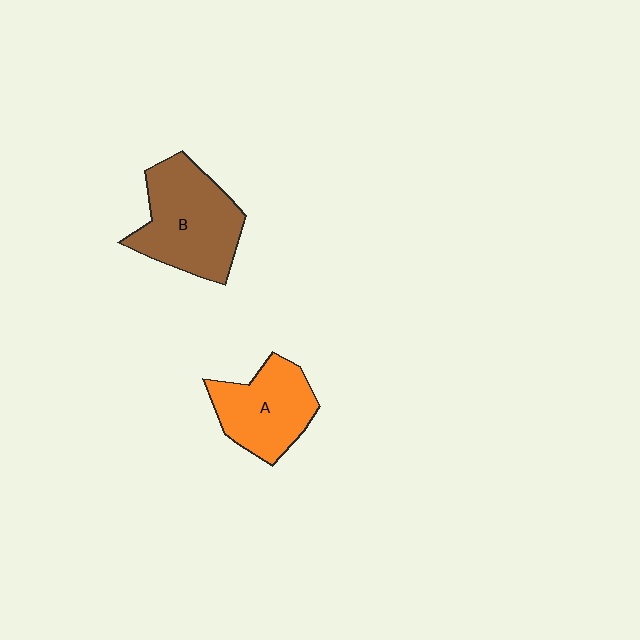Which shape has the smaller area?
Shape A (orange).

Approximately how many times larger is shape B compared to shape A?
Approximately 1.3 times.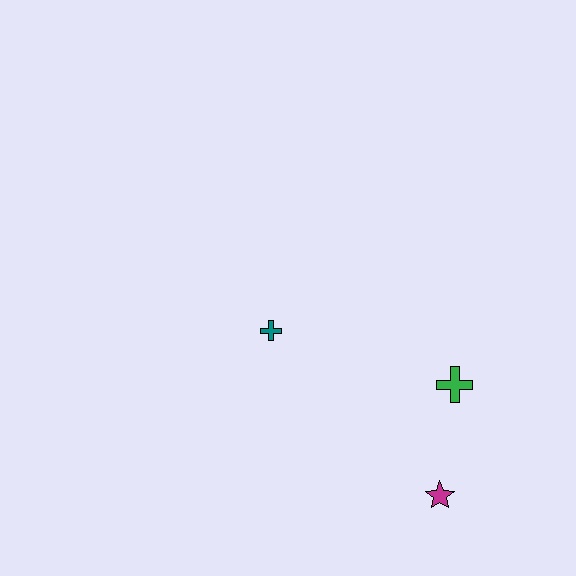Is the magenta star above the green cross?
No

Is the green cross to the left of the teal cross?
No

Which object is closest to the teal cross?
The green cross is closest to the teal cross.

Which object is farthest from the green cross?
The teal cross is farthest from the green cross.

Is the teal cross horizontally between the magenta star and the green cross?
No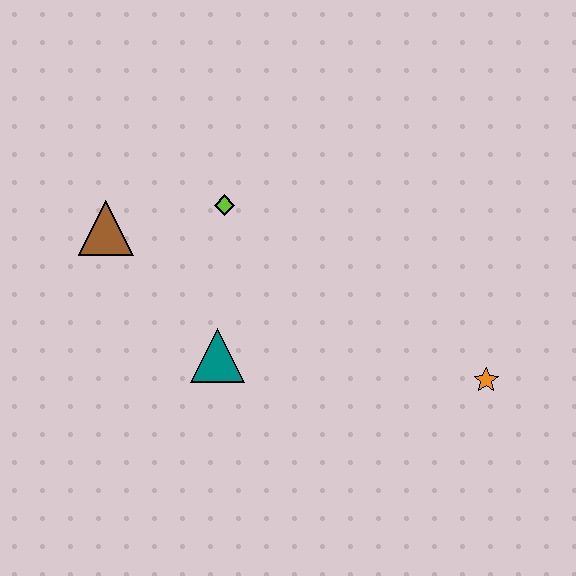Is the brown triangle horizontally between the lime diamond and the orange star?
No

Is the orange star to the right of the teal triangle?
Yes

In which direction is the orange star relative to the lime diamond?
The orange star is to the right of the lime diamond.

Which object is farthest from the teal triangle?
The orange star is farthest from the teal triangle.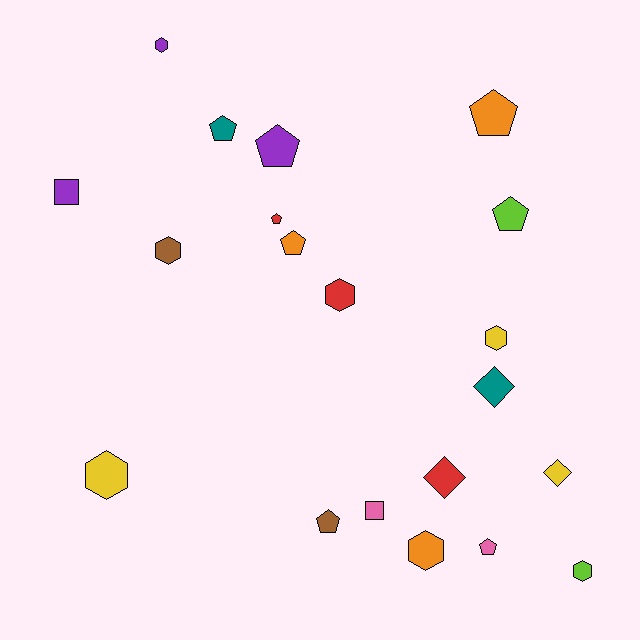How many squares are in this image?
There are 2 squares.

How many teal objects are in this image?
There are 2 teal objects.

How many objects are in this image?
There are 20 objects.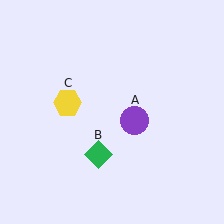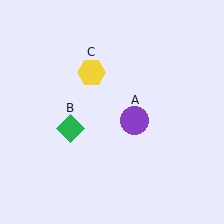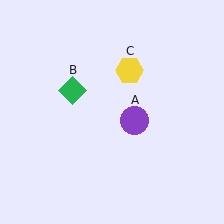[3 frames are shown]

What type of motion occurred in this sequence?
The green diamond (object B), yellow hexagon (object C) rotated clockwise around the center of the scene.